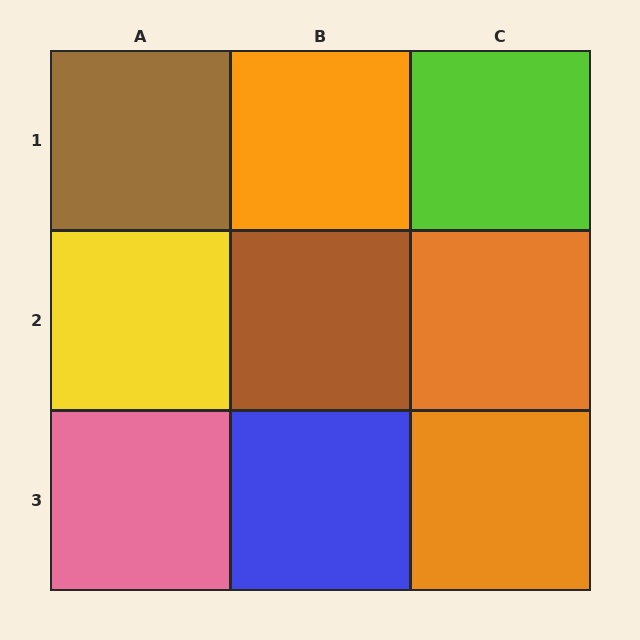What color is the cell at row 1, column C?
Lime.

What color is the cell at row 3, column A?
Pink.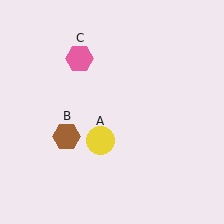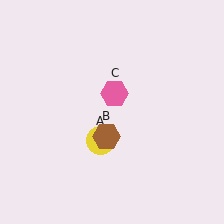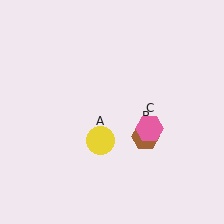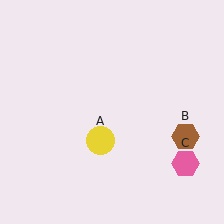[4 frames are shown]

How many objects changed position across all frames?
2 objects changed position: brown hexagon (object B), pink hexagon (object C).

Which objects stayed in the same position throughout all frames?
Yellow circle (object A) remained stationary.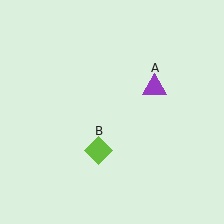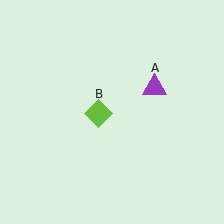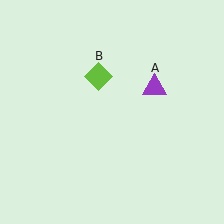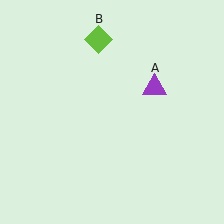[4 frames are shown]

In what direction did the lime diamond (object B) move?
The lime diamond (object B) moved up.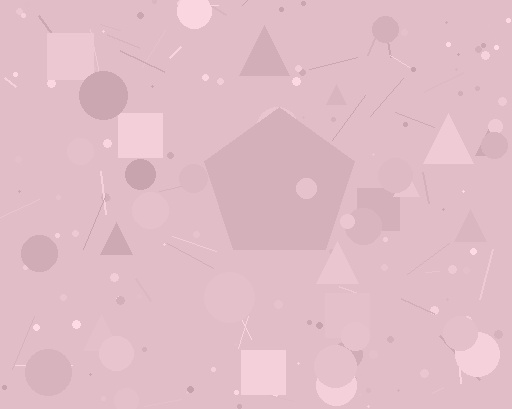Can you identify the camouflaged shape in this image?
The camouflaged shape is a pentagon.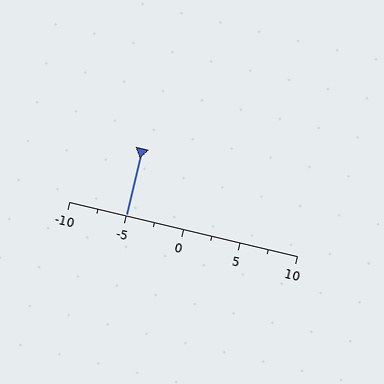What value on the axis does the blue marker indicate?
The marker indicates approximately -5.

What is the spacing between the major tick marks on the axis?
The major ticks are spaced 5 apart.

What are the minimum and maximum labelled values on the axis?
The axis runs from -10 to 10.